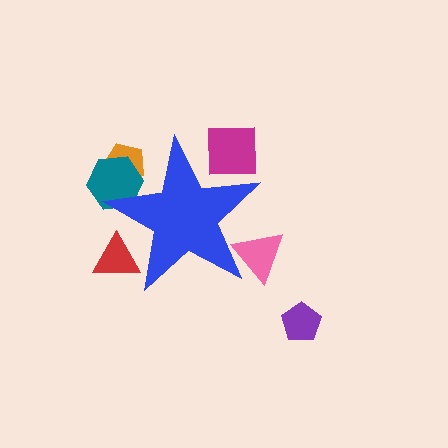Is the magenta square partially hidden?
Yes, the magenta square is partially hidden behind the blue star.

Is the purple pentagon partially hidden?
No, the purple pentagon is fully visible.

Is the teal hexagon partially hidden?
Yes, the teal hexagon is partially hidden behind the blue star.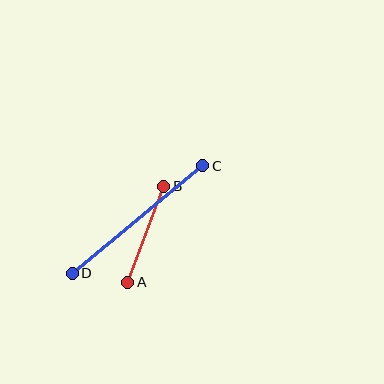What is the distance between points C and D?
The distance is approximately 169 pixels.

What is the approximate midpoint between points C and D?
The midpoint is at approximately (138, 220) pixels.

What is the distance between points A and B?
The distance is approximately 103 pixels.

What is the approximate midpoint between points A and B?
The midpoint is at approximately (146, 234) pixels.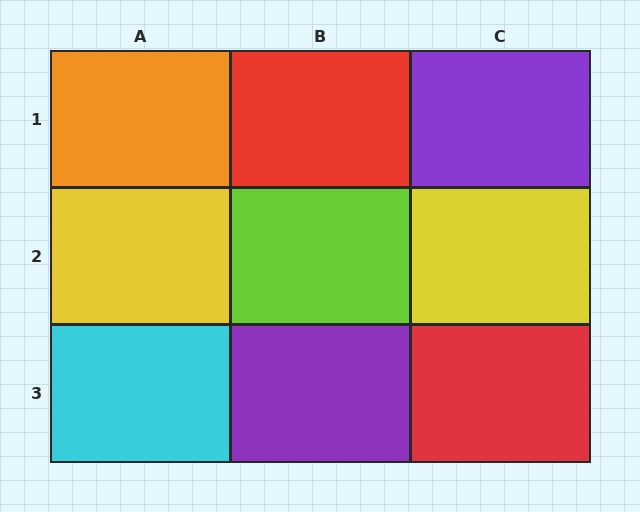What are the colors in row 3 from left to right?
Cyan, purple, red.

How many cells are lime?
1 cell is lime.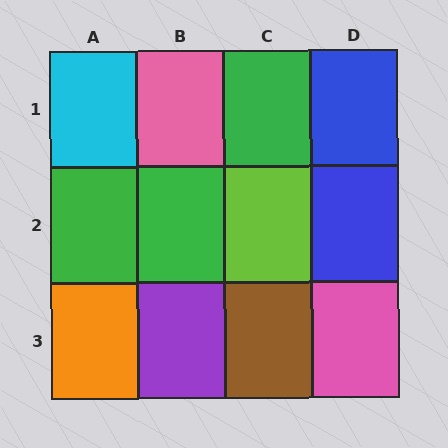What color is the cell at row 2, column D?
Blue.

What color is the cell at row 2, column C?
Lime.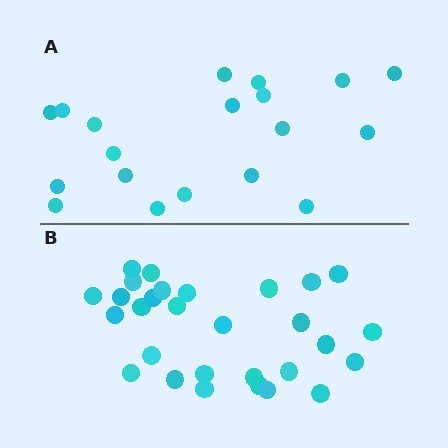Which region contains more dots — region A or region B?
Region B (the bottom region) has more dots.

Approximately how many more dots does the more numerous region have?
Region B has roughly 10 or so more dots than region A.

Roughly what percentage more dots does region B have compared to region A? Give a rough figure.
About 55% more.